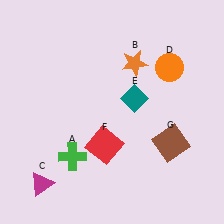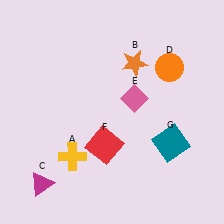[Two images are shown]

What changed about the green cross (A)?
In Image 1, A is green. In Image 2, it changed to yellow.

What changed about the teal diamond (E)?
In Image 1, E is teal. In Image 2, it changed to pink.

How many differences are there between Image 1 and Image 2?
There are 3 differences between the two images.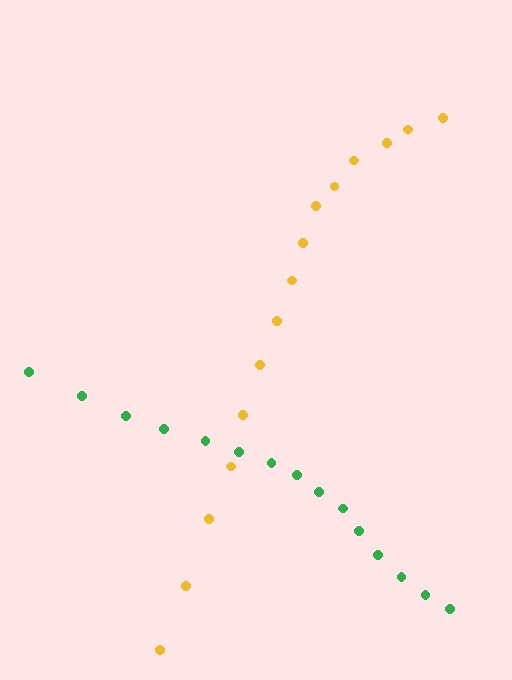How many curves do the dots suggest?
There are 2 distinct paths.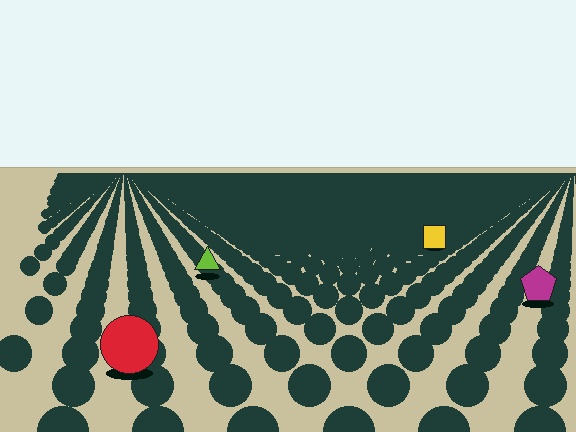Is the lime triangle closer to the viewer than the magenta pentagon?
No. The magenta pentagon is closer — you can tell from the texture gradient: the ground texture is coarser near it.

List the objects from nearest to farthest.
From nearest to farthest: the red circle, the magenta pentagon, the lime triangle, the yellow square.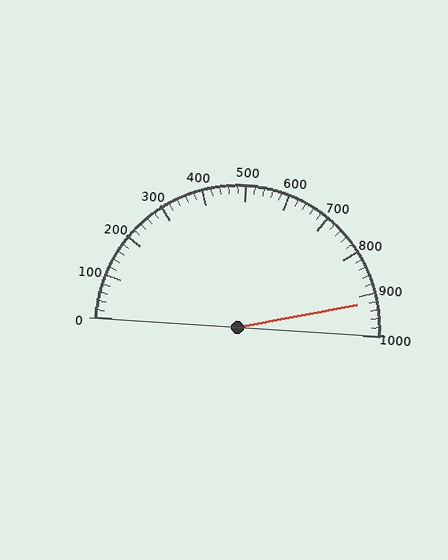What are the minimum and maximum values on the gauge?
The gauge ranges from 0 to 1000.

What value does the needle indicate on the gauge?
The needle indicates approximately 920.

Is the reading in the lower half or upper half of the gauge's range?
The reading is in the upper half of the range (0 to 1000).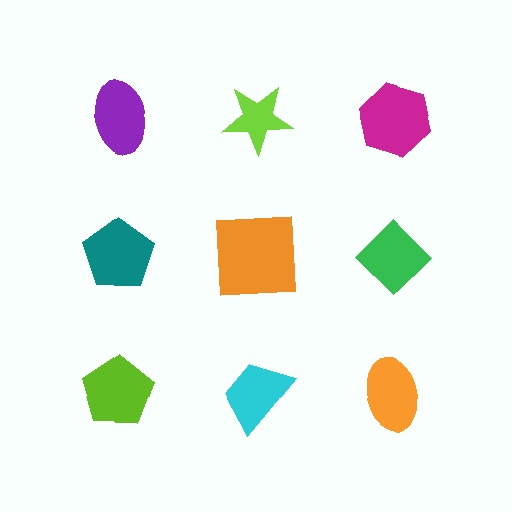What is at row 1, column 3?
A magenta hexagon.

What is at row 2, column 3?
A green diamond.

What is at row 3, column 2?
A cyan trapezoid.